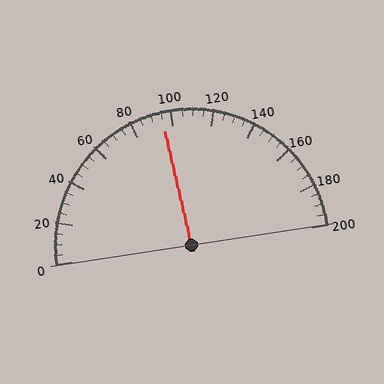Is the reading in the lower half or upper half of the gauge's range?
The reading is in the lower half of the range (0 to 200).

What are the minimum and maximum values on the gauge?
The gauge ranges from 0 to 200.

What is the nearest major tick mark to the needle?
The nearest major tick mark is 100.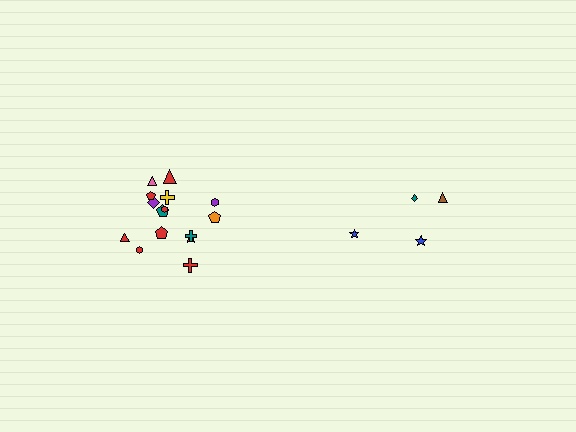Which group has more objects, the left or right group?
The left group.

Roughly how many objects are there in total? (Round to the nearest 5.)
Roughly 20 objects in total.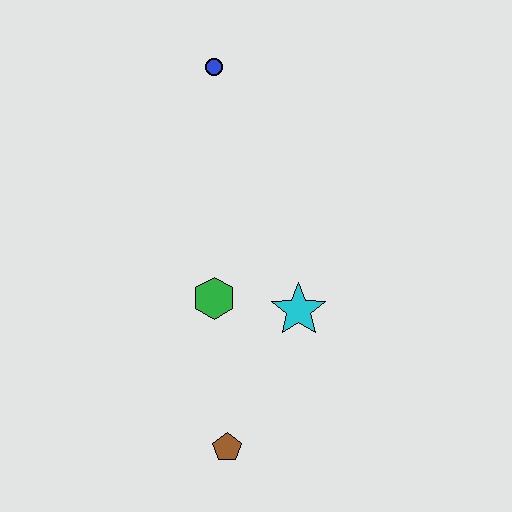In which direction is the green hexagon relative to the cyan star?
The green hexagon is to the left of the cyan star.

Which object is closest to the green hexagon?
The cyan star is closest to the green hexagon.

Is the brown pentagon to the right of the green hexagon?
Yes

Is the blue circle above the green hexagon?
Yes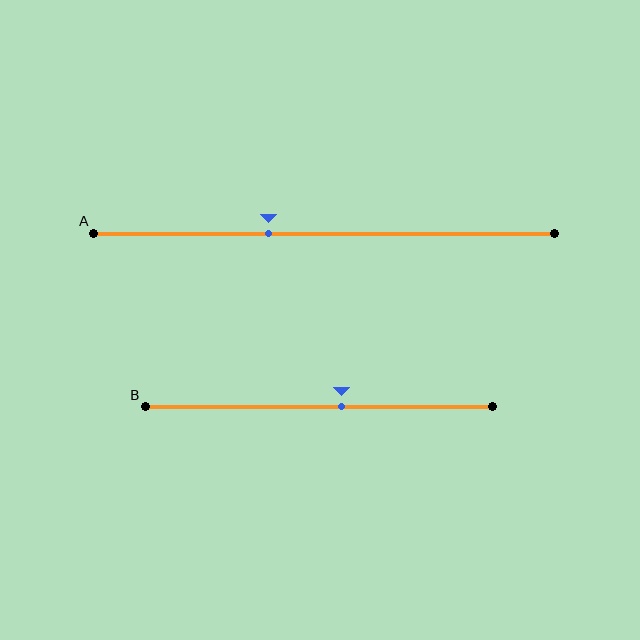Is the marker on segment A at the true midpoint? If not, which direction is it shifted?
No, the marker on segment A is shifted to the left by about 12% of the segment length.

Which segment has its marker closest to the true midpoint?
Segment B has its marker closest to the true midpoint.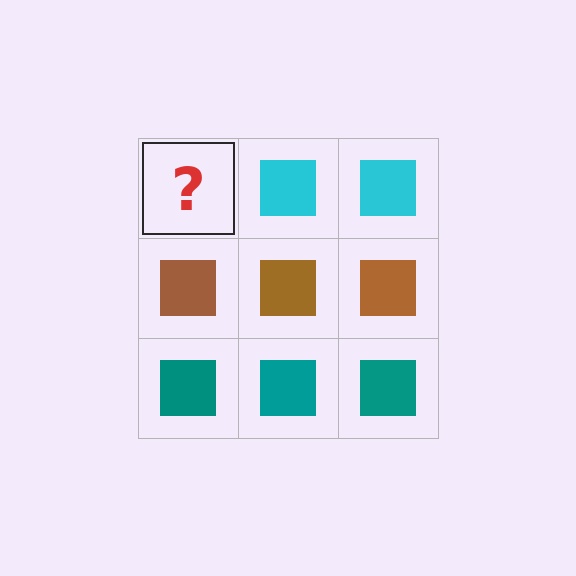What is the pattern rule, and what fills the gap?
The rule is that each row has a consistent color. The gap should be filled with a cyan square.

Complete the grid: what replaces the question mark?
The question mark should be replaced with a cyan square.